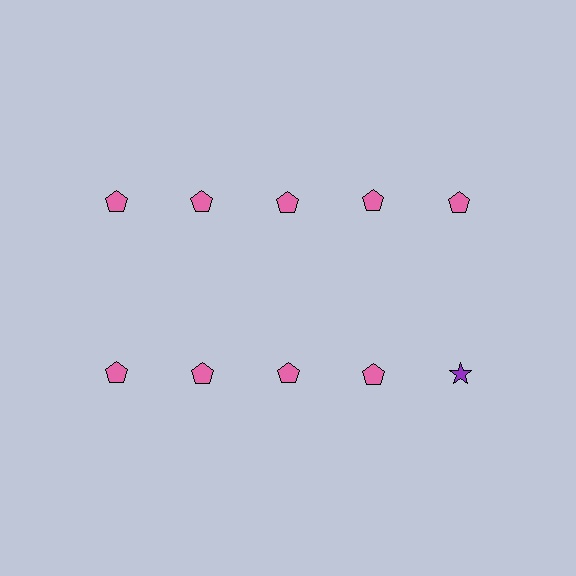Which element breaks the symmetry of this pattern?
The purple star in the second row, rightmost column breaks the symmetry. All other shapes are pink pentagons.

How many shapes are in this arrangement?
There are 10 shapes arranged in a grid pattern.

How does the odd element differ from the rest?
It differs in both color (purple instead of pink) and shape (star instead of pentagon).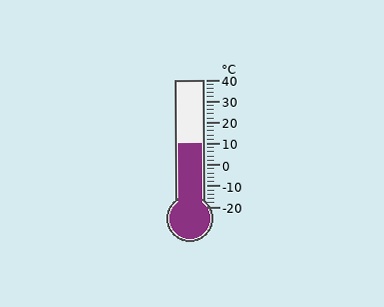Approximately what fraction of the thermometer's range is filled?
The thermometer is filled to approximately 50% of its range.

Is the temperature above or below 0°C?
The temperature is above 0°C.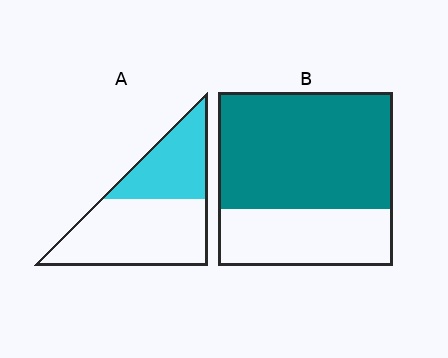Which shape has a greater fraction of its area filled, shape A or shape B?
Shape B.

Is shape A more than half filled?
No.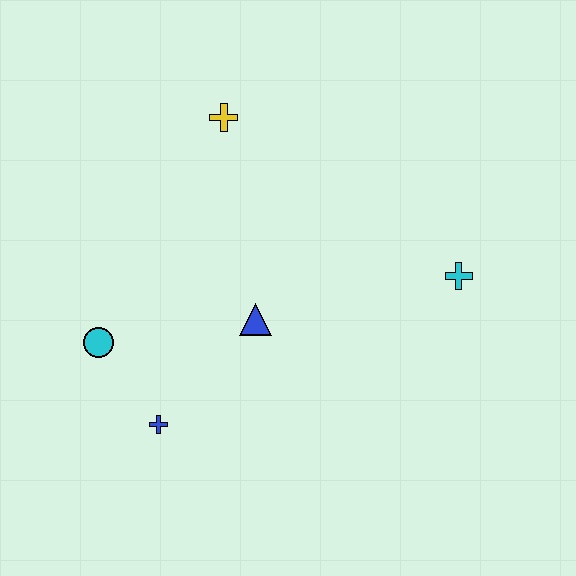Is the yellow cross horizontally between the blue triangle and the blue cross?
Yes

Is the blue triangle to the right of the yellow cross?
Yes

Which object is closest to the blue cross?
The cyan circle is closest to the blue cross.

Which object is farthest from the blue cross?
The cyan cross is farthest from the blue cross.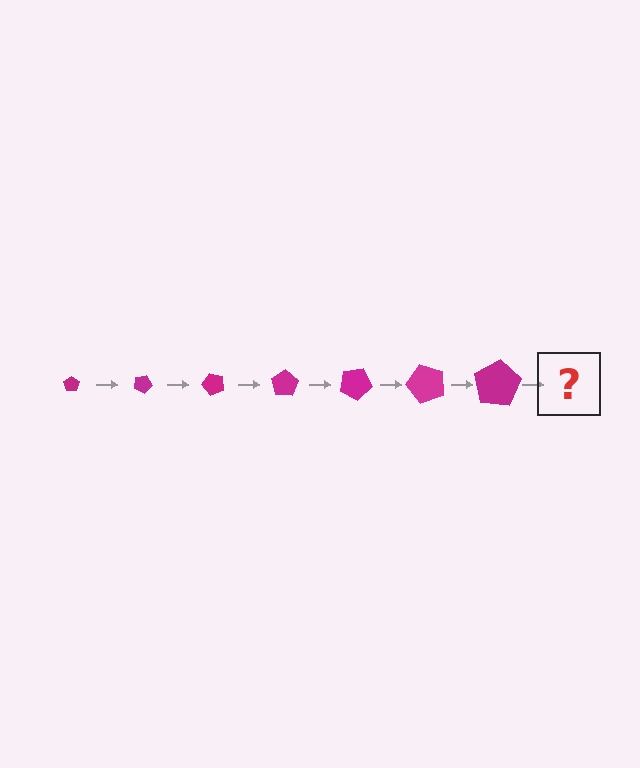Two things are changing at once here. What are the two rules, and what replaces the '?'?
The two rules are that the pentagon grows larger each step and it rotates 25 degrees each step. The '?' should be a pentagon, larger than the previous one and rotated 175 degrees from the start.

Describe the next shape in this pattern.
It should be a pentagon, larger than the previous one and rotated 175 degrees from the start.